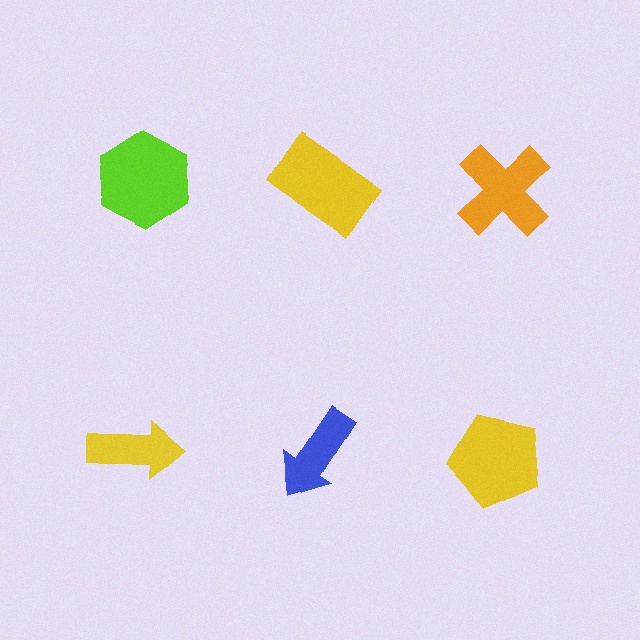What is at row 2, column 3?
A yellow pentagon.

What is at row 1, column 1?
A lime hexagon.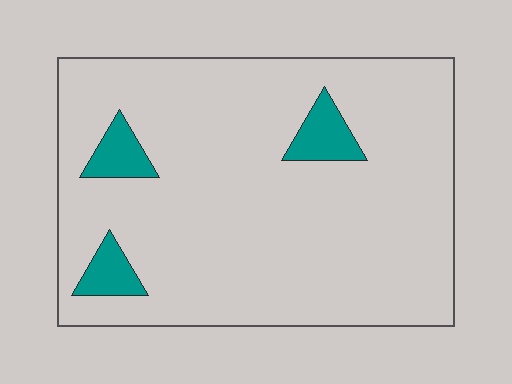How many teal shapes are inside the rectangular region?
3.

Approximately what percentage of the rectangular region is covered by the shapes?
Approximately 10%.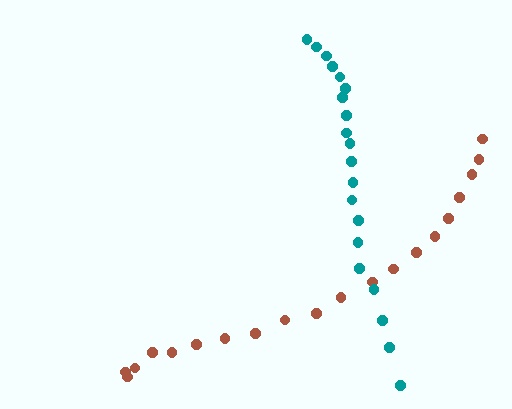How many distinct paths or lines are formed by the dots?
There are 2 distinct paths.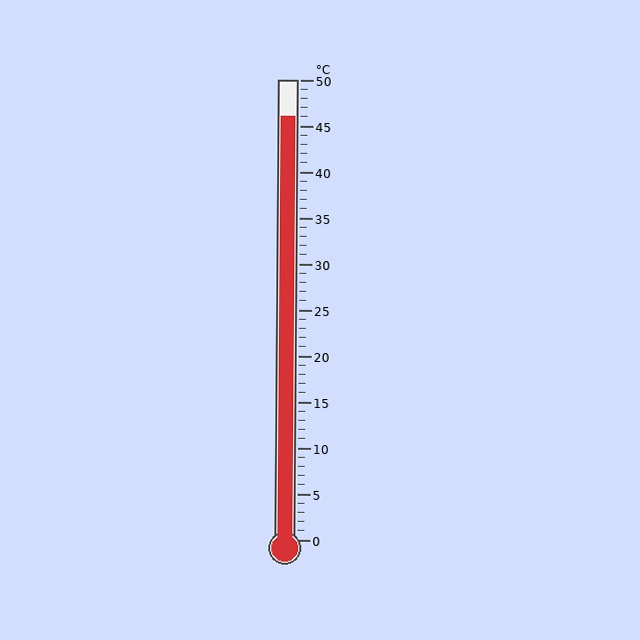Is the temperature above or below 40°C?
The temperature is above 40°C.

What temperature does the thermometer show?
The thermometer shows approximately 46°C.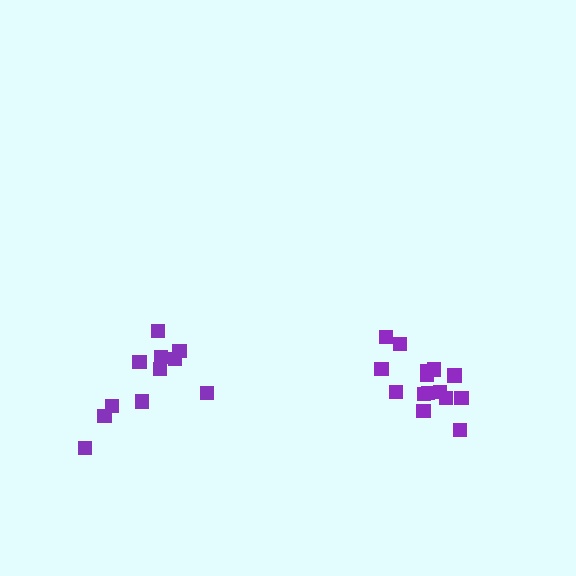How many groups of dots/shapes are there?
There are 2 groups.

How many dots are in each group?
Group 1: 11 dots, Group 2: 15 dots (26 total).